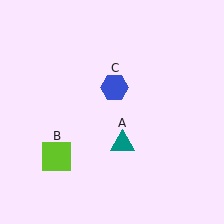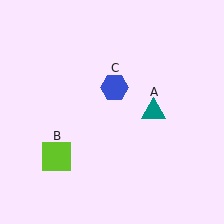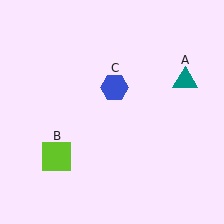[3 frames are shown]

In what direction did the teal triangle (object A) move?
The teal triangle (object A) moved up and to the right.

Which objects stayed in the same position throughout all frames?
Lime square (object B) and blue hexagon (object C) remained stationary.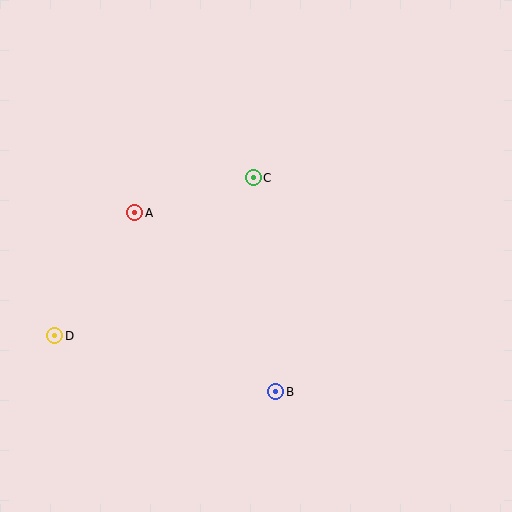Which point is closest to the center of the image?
Point C at (253, 178) is closest to the center.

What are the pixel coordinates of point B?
Point B is at (276, 392).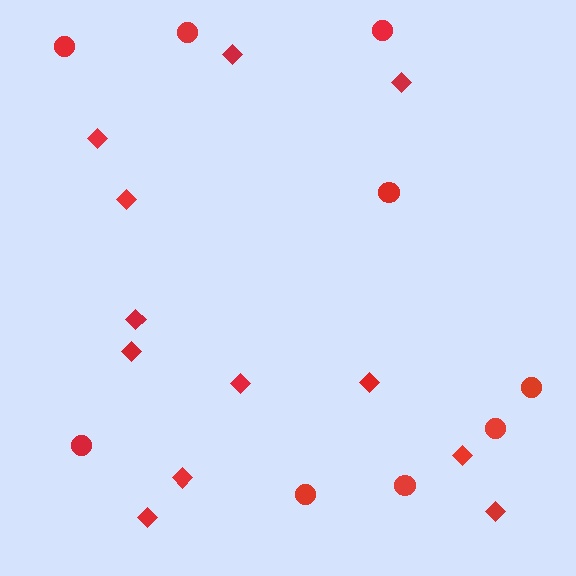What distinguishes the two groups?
There are 2 groups: one group of diamonds (12) and one group of circles (9).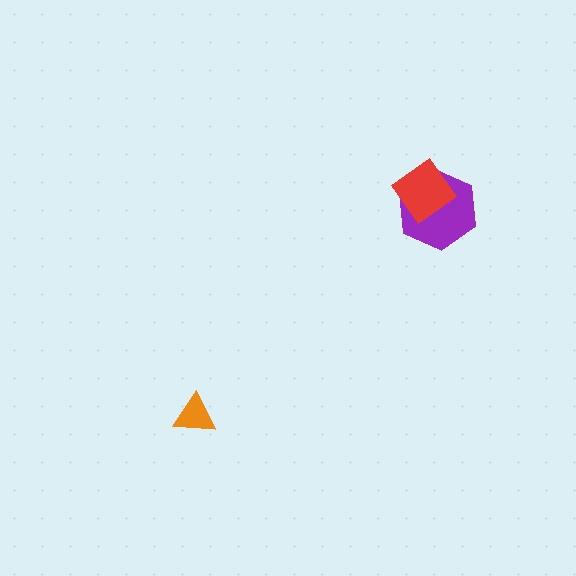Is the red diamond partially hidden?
No, no other shape covers it.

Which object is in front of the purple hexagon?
The red diamond is in front of the purple hexagon.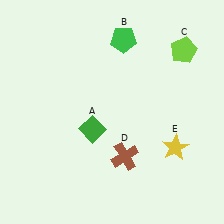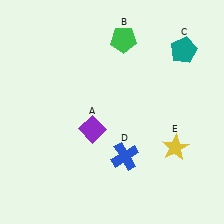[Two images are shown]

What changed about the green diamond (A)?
In Image 1, A is green. In Image 2, it changed to purple.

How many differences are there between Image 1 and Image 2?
There are 3 differences between the two images.